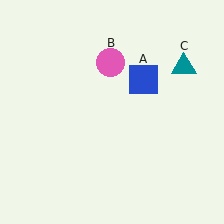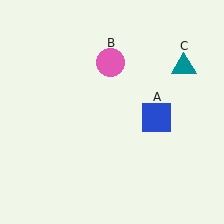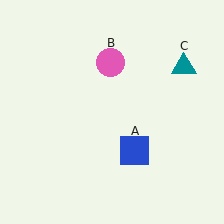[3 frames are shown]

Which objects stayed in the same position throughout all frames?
Pink circle (object B) and teal triangle (object C) remained stationary.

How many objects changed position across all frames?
1 object changed position: blue square (object A).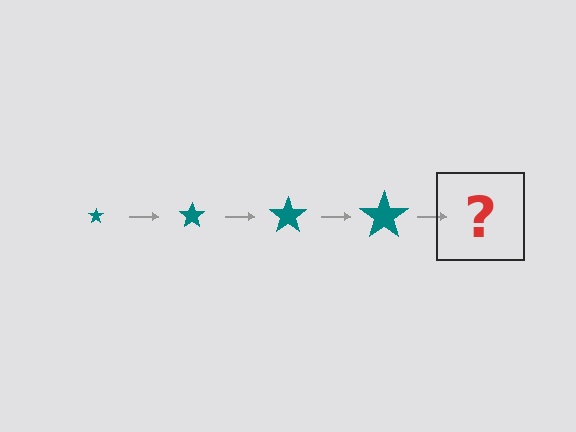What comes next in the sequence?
The next element should be a teal star, larger than the previous one.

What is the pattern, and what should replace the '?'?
The pattern is that the star gets progressively larger each step. The '?' should be a teal star, larger than the previous one.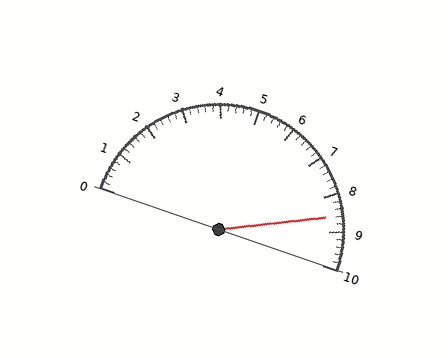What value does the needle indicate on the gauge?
The needle indicates approximately 8.6.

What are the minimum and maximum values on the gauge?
The gauge ranges from 0 to 10.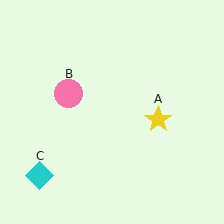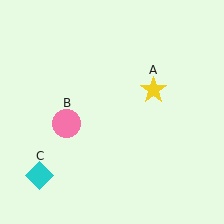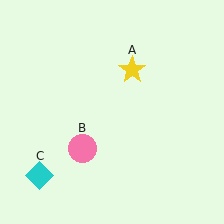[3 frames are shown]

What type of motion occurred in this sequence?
The yellow star (object A), pink circle (object B) rotated counterclockwise around the center of the scene.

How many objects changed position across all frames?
2 objects changed position: yellow star (object A), pink circle (object B).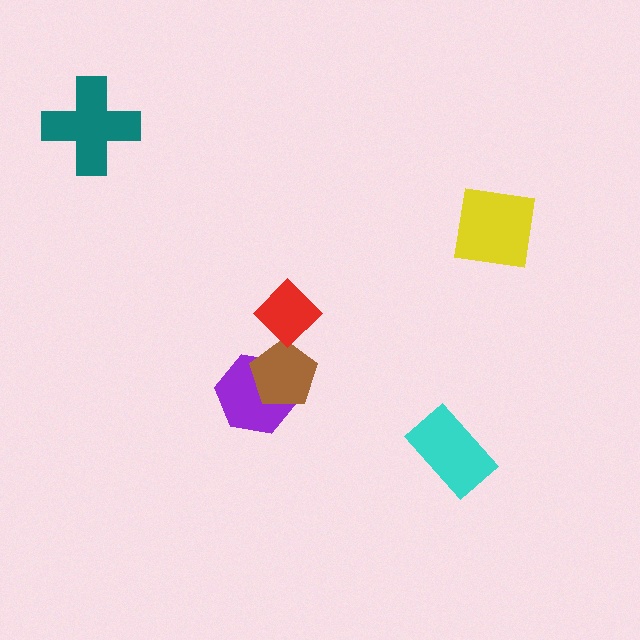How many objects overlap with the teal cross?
0 objects overlap with the teal cross.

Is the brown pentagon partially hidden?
Yes, it is partially covered by another shape.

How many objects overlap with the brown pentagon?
2 objects overlap with the brown pentagon.